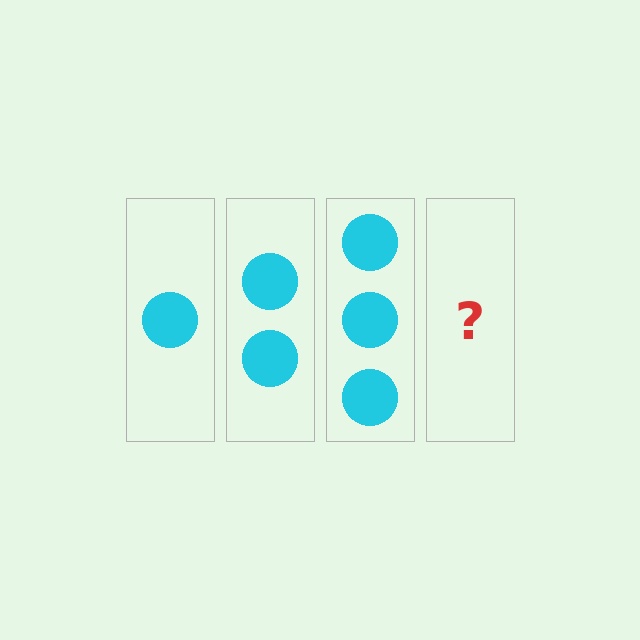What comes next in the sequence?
The next element should be 4 circles.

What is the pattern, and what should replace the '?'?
The pattern is that each step adds one more circle. The '?' should be 4 circles.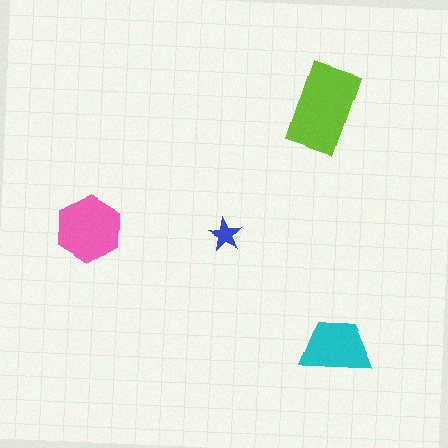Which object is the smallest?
The blue star.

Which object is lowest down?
The cyan trapezoid is bottommost.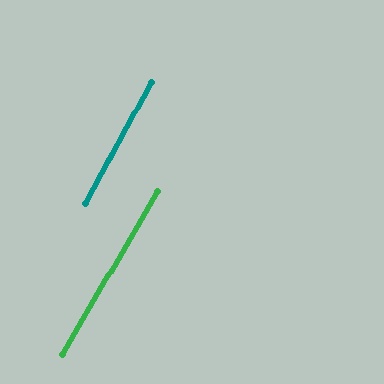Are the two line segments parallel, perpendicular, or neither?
Parallel — their directions differ by only 1.6°.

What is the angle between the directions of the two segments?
Approximately 2 degrees.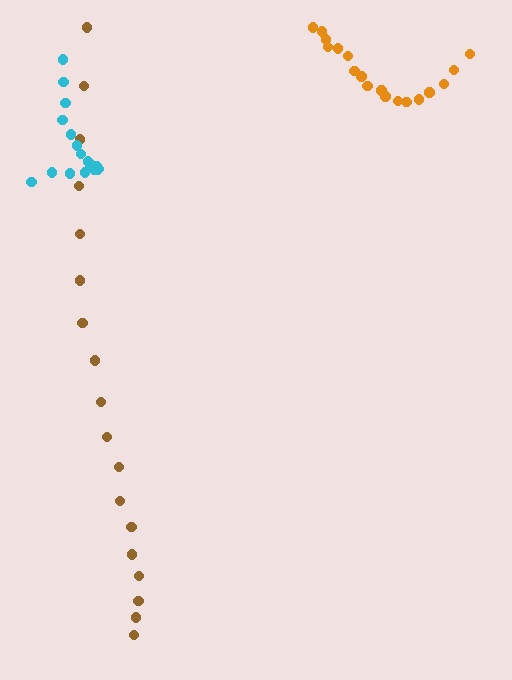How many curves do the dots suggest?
There are 3 distinct paths.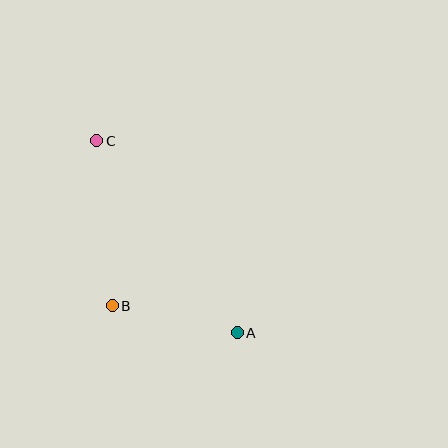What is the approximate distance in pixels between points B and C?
The distance between B and C is approximately 166 pixels.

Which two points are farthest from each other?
Points A and C are farthest from each other.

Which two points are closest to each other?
Points A and B are closest to each other.